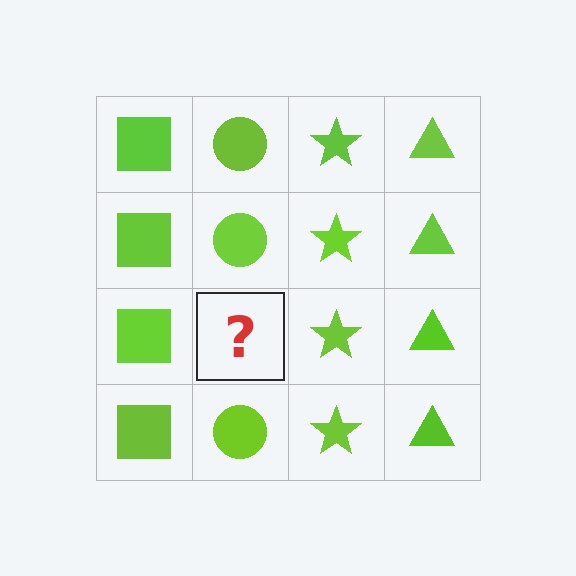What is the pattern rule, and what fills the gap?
The rule is that each column has a consistent shape. The gap should be filled with a lime circle.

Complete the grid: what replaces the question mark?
The question mark should be replaced with a lime circle.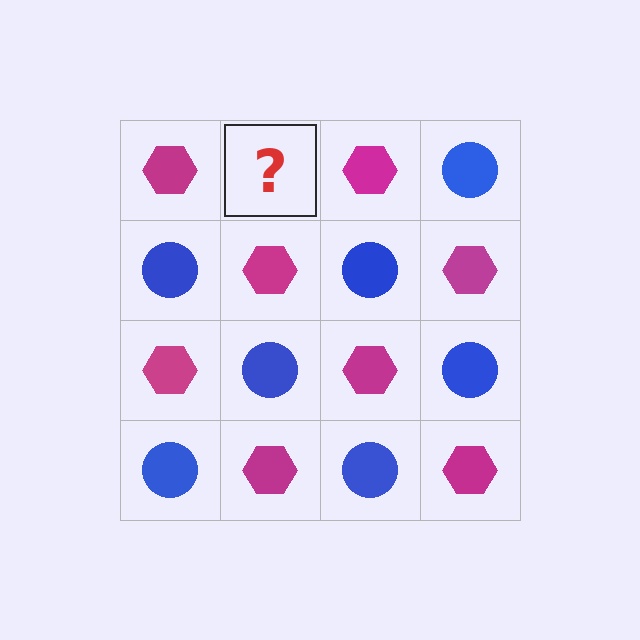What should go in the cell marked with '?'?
The missing cell should contain a blue circle.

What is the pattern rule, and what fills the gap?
The rule is that it alternates magenta hexagon and blue circle in a checkerboard pattern. The gap should be filled with a blue circle.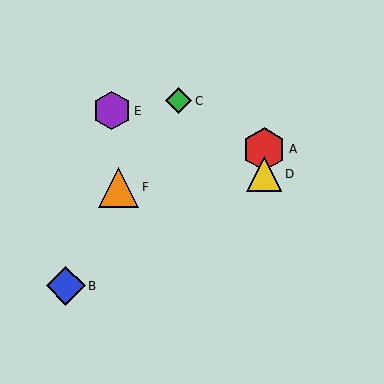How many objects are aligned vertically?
2 objects (A, D) are aligned vertically.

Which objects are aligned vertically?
Objects A, D are aligned vertically.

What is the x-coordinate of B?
Object B is at x≈66.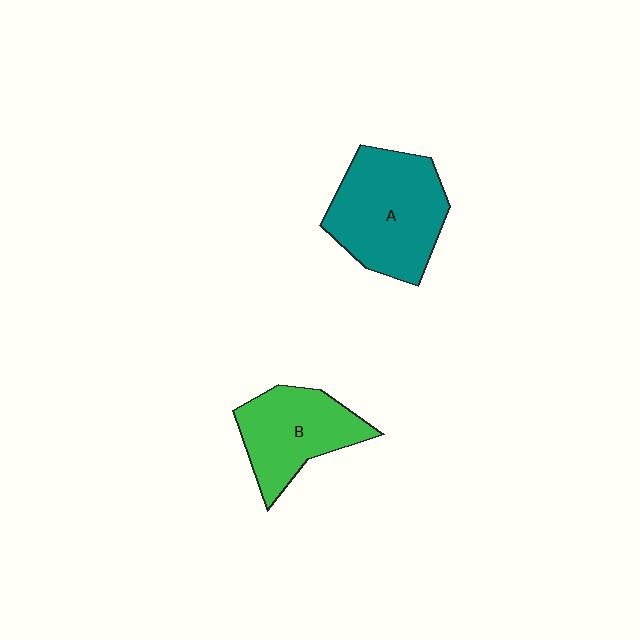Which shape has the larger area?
Shape A (teal).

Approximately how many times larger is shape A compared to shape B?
Approximately 1.3 times.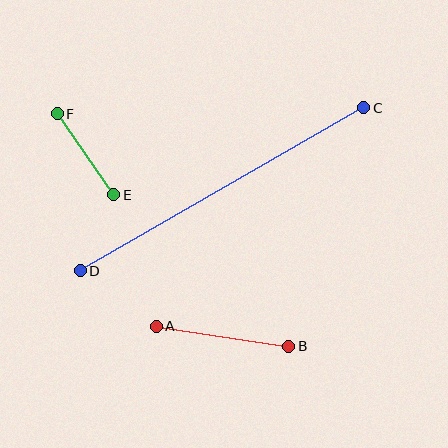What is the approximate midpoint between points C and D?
The midpoint is at approximately (222, 189) pixels.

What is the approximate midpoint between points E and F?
The midpoint is at approximately (86, 154) pixels.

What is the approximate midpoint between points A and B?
The midpoint is at approximately (223, 336) pixels.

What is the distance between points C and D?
The distance is approximately 327 pixels.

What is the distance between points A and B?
The distance is approximately 134 pixels.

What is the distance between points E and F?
The distance is approximately 99 pixels.